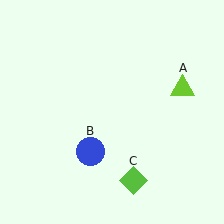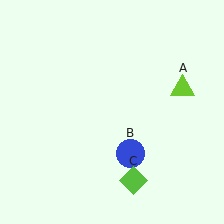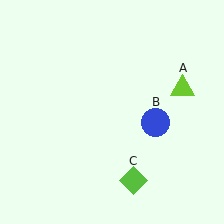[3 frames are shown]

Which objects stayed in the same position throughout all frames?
Lime triangle (object A) and lime diamond (object C) remained stationary.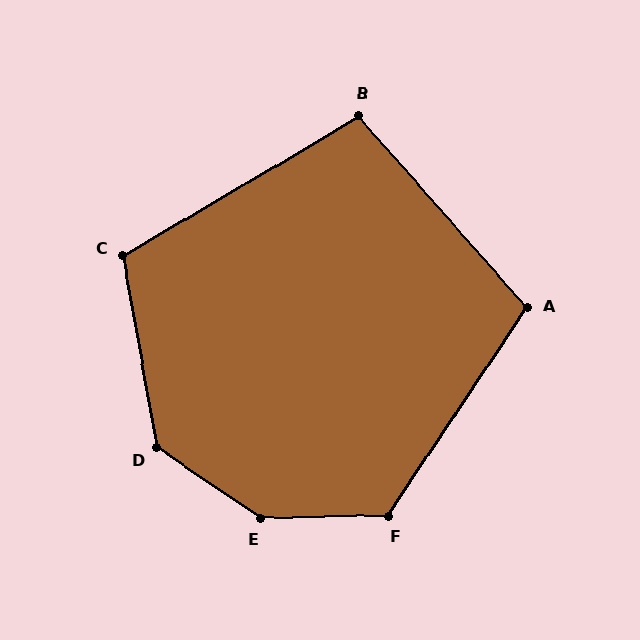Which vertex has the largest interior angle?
E, at approximately 144 degrees.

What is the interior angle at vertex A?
Approximately 105 degrees (obtuse).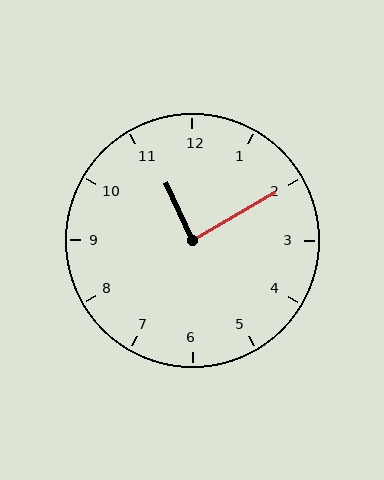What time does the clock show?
11:10.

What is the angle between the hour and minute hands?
Approximately 85 degrees.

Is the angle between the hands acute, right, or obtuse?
It is right.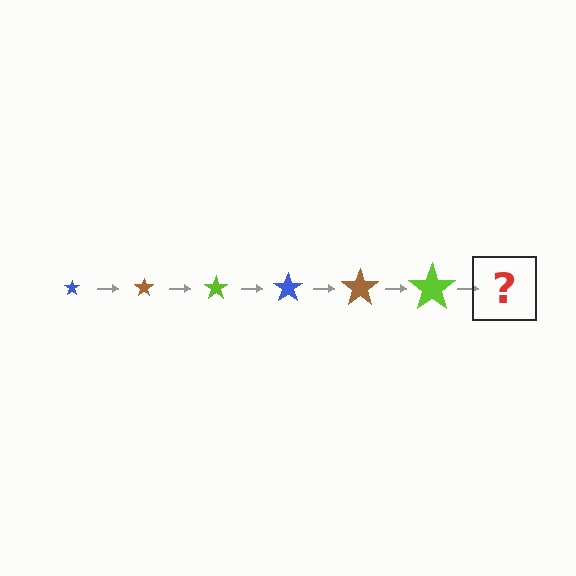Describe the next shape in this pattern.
It should be a blue star, larger than the previous one.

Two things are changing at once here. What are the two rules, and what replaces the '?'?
The two rules are that the star grows larger each step and the color cycles through blue, brown, and lime. The '?' should be a blue star, larger than the previous one.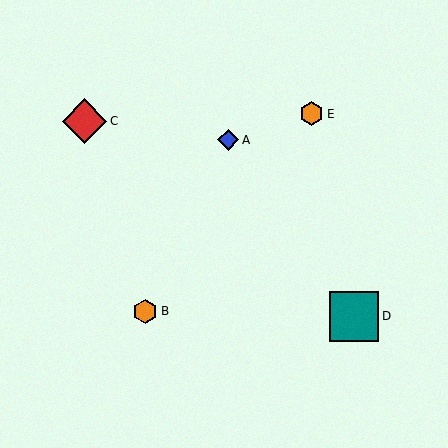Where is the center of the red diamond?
The center of the red diamond is at (85, 121).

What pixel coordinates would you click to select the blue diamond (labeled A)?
Click at (228, 140) to select the blue diamond A.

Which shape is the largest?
The teal square (labeled D) is the largest.